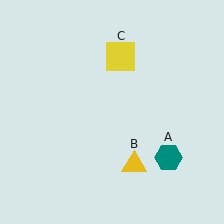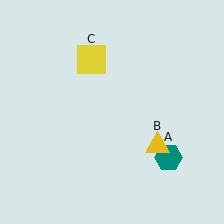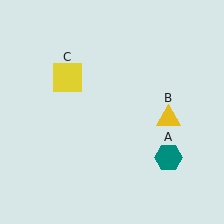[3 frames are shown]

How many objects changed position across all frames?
2 objects changed position: yellow triangle (object B), yellow square (object C).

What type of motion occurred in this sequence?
The yellow triangle (object B), yellow square (object C) rotated counterclockwise around the center of the scene.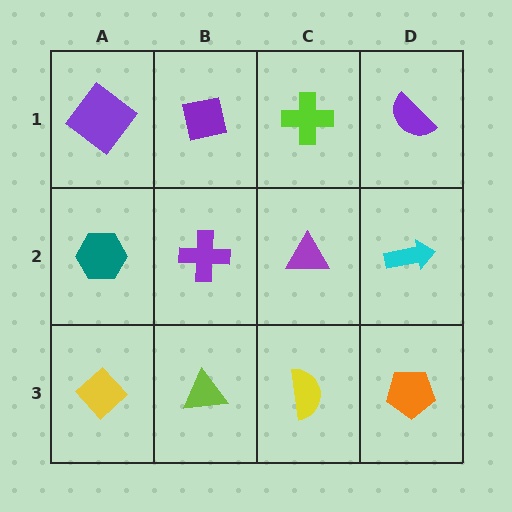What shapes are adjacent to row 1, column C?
A purple triangle (row 2, column C), a purple square (row 1, column B), a purple semicircle (row 1, column D).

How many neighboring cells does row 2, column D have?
3.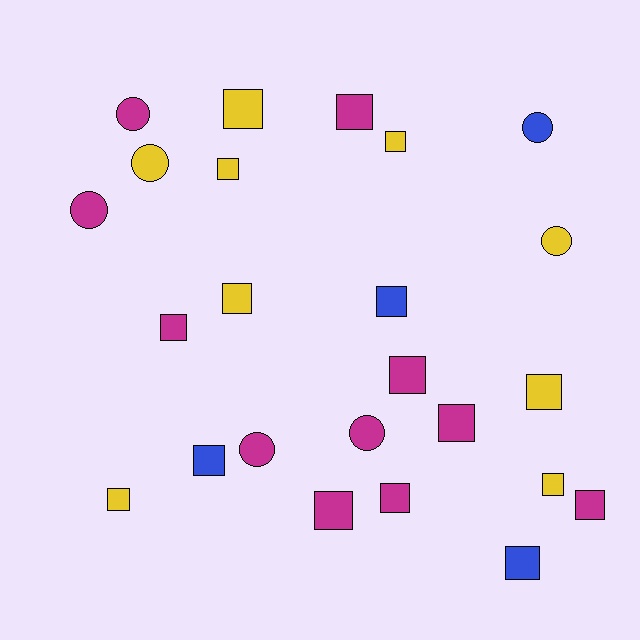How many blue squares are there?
There are 3 blue squares.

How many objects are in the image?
There are 24 objects.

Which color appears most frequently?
Magenta, with 11 objects.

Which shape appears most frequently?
Square, with 17 objects.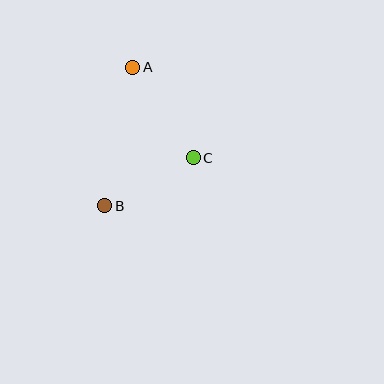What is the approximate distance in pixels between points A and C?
The distance between A and C is approximately 109 pixels.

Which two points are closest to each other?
Points B and C are closest to each other.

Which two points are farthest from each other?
Points A and B are farthest from each other.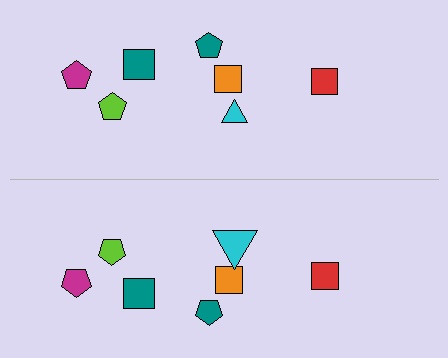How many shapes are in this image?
There are 14 shapes in this image.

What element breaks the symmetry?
The cyan triangle on the bottom side has a different size than its mirror counterpart.